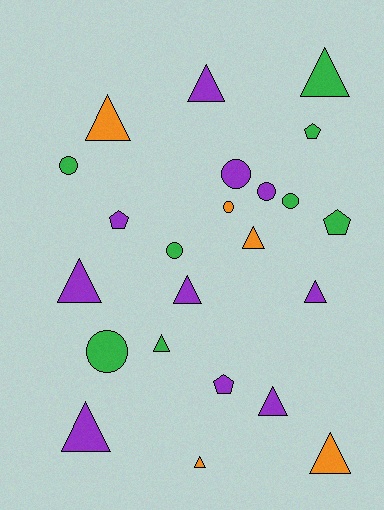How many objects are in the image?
There are 23 objects.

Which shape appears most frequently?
Triangle, with 12 objects.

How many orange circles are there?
There is 1 orange circle.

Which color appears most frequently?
Purple, with 10 objects.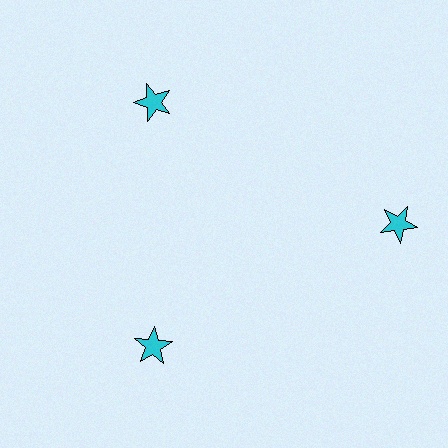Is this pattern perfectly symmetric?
No. The 3 cyan stars are arranged in a ring, but one element near the 3 o'clock position is pushed outward from the center, breaking the 3-fold rotational symmetry.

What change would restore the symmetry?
The symmetry would be restored by moving it inward, back onto the ring so that all 3 stars sit at equal angles and equal distance from the center.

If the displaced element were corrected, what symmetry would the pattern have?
It would have 3-fold rotational symmetry — the pattern would map onto itself every 120 degrees.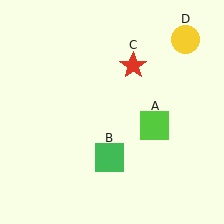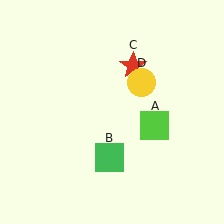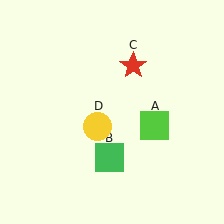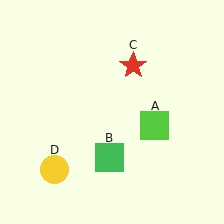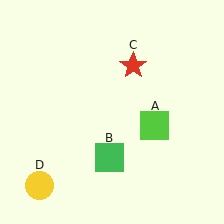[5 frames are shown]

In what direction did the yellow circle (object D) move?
The yellow circle (object D) moved down and to the left.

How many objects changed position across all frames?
1 object changed position: yellow circle (object D).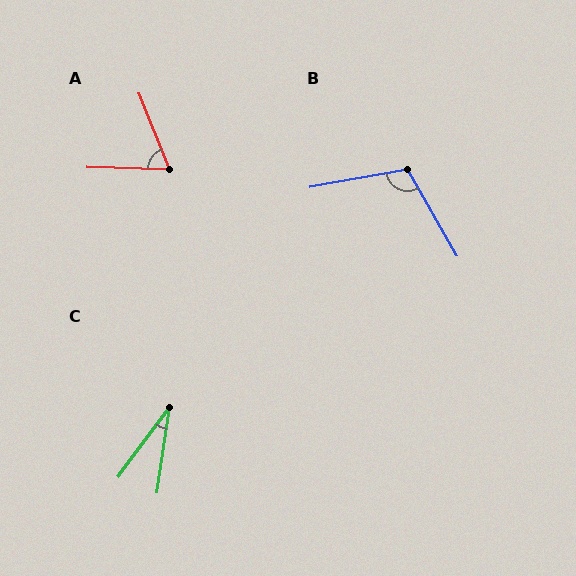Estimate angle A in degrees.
Approximately 66 degrees.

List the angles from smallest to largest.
C (28°), A (66°), B (110°).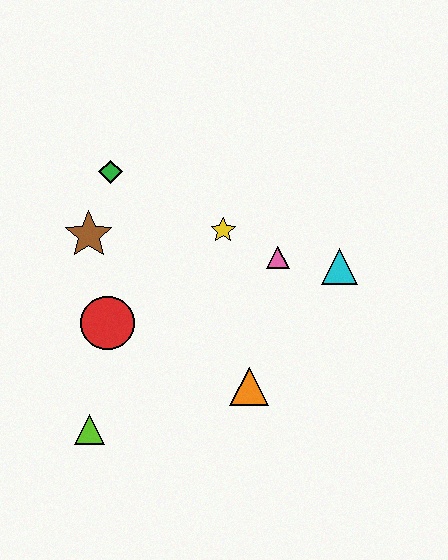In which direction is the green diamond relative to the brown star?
The green diamond is above the brown star.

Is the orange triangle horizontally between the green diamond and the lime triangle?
No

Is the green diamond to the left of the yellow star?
Yes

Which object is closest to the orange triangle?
The pink triangle is closest to the orange triangle.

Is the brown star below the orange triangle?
No